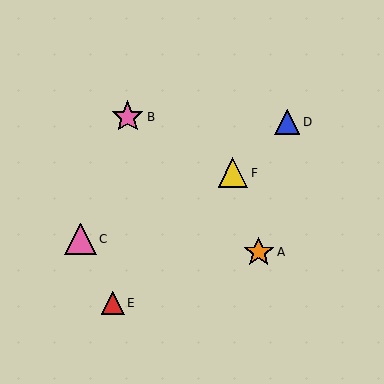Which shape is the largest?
The pink star (labeled B) is the largest.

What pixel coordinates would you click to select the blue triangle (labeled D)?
Click at (287, 122) to select the blue triangle D.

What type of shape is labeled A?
Shape A is an orange star.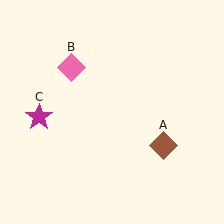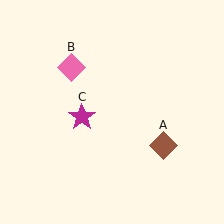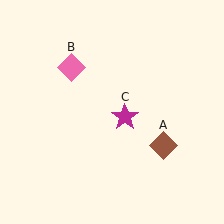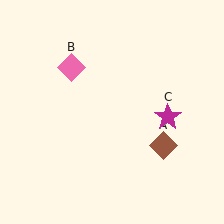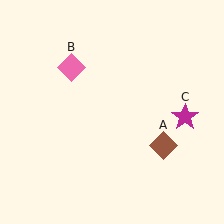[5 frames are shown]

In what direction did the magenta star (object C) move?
The magenta star (object C) moved right.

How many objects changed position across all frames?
1 object changed position: magenta star (object C).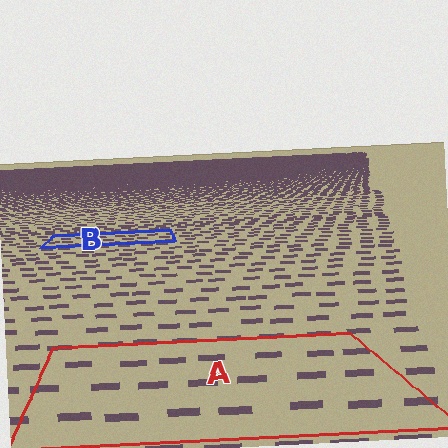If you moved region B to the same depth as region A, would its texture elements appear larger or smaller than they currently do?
They would appear larger. At a closer depth, the same texture elements are projected at a bigger on-screen size.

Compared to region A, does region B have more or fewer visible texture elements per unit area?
Region B has more texture elements per unit area — they are packed more densely because it is farther away.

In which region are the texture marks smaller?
The texture marks are smaller in region B, because it is farther away.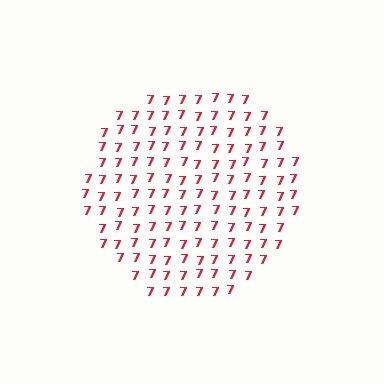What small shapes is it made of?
It is made of small digit 7's.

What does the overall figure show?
The overall figure shows a circle.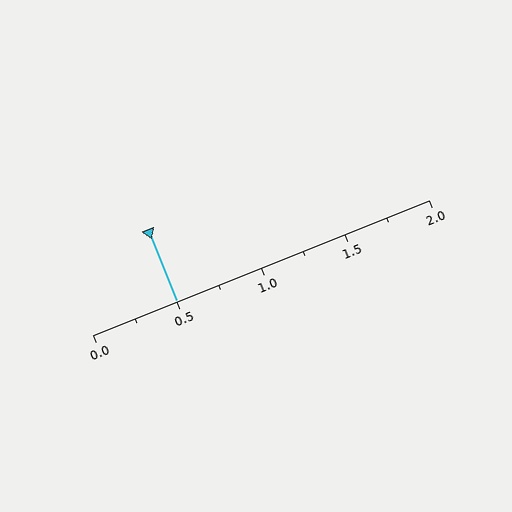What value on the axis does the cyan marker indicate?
The marker indicates approximately 0.5.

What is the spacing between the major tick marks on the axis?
The major ticks are spaced 0.5 apart.